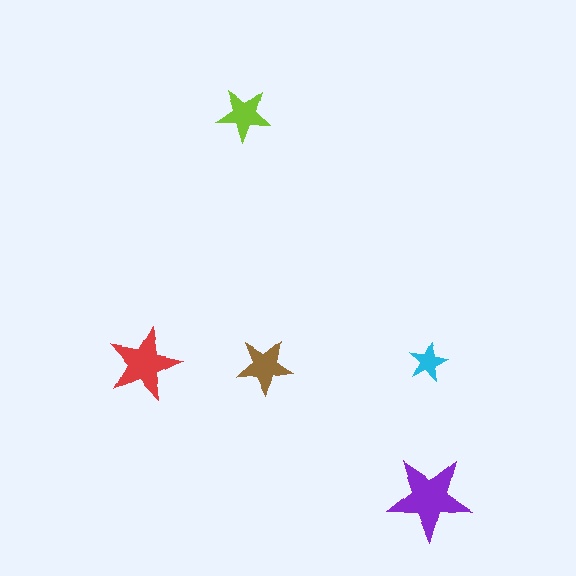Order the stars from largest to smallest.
the purple one, the red one, the brown one, the lime one, the cyan one.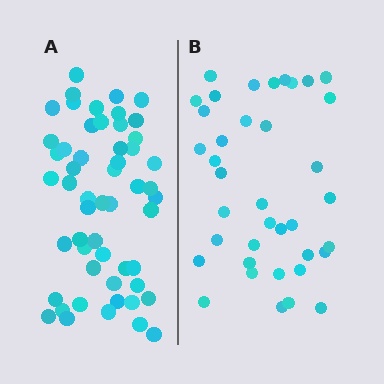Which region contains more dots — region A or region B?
Region A (the left region) has more dots.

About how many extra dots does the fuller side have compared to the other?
Region A has approximately 15 more dots than region B.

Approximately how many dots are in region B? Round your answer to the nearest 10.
About 40 dots. (The exact count is 38, which rounds to 40.)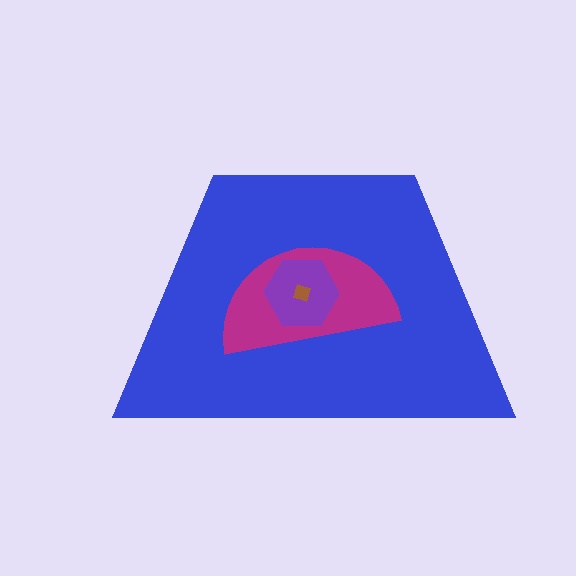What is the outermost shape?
The blue trapezoid.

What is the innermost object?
The brown diamond.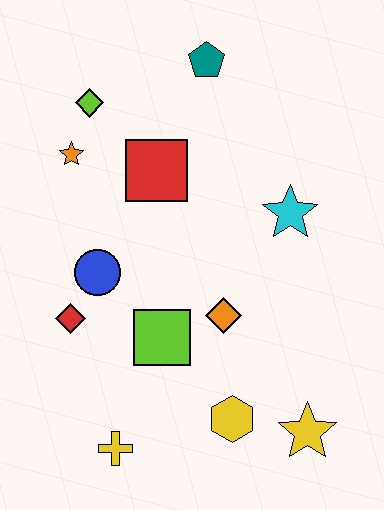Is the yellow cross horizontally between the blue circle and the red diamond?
No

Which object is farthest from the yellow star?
The lime diamond is farthest from the yellow star.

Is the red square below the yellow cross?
No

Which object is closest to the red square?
The orange star is closest to the red square.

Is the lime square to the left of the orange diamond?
Yes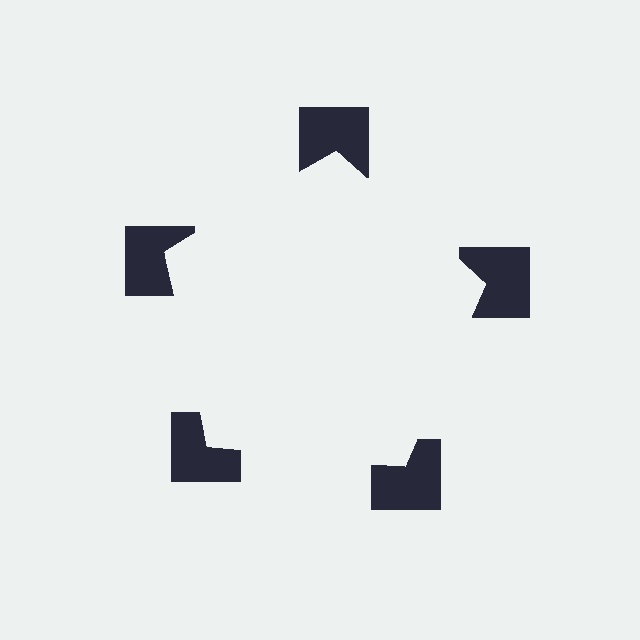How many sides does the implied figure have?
5 sides.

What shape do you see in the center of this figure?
An illusory pentagon — its edges are inferred from the aligned wedge cuts in the notched squares, not physically drawn.